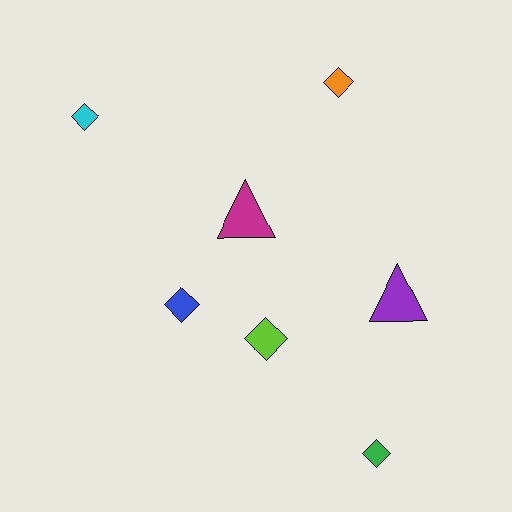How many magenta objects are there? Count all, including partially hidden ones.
There is 1 magenta object.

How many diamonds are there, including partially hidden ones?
There are 5 diamonds.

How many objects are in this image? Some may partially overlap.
There are 7 objects.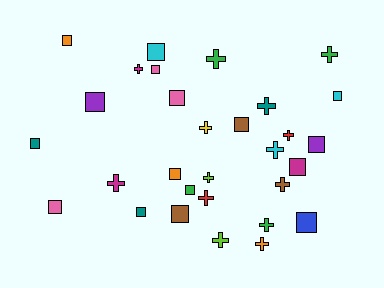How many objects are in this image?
There are 30 objects.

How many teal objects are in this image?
There are 3 teal objects.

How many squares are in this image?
There are 16 squares.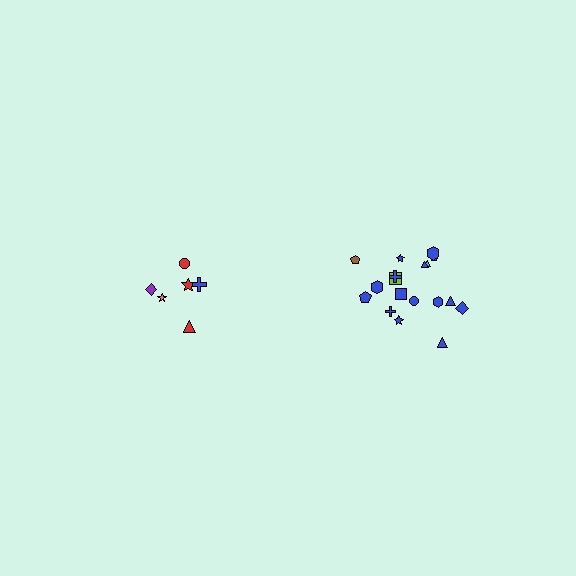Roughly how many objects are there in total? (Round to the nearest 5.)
Roughly 25 objects in total.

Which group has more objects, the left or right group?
The right group.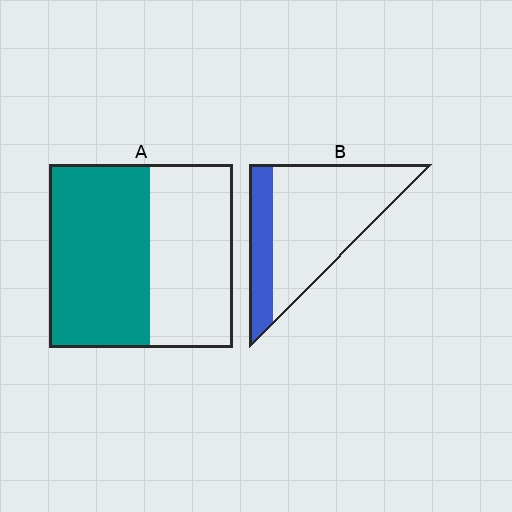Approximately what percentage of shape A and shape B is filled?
A is approximately 55% and B is approximately 25%.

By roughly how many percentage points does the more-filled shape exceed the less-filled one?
By roughly 30 percentage points (A over B).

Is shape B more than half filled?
No.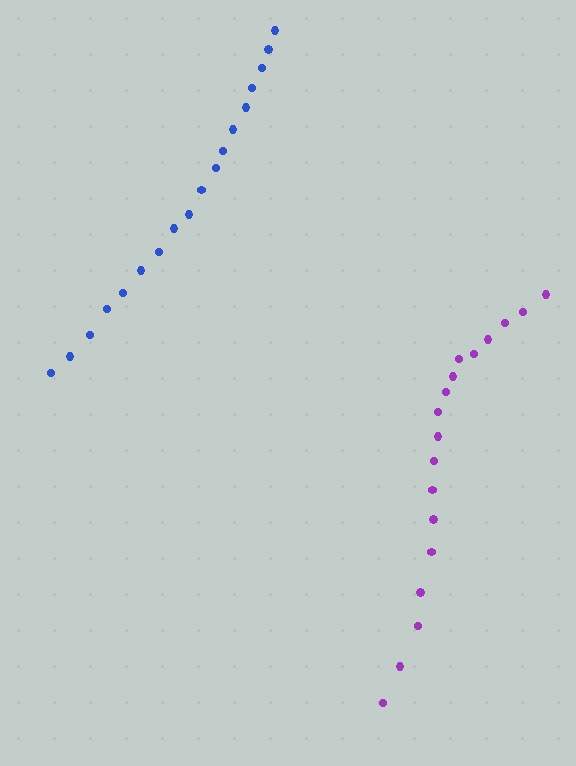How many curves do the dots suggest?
There are 2 distinct paths.